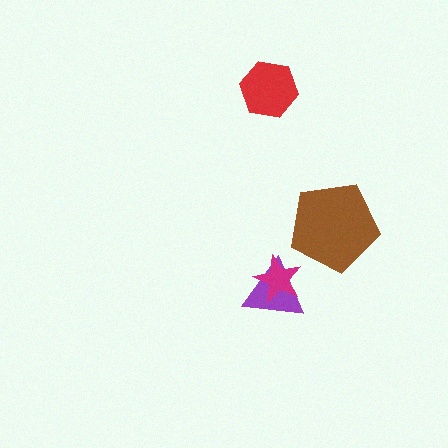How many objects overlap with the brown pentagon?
0 objects overlap with the brown pentagon.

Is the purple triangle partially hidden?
Yes, it is partially covered by another shape.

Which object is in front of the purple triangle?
The magenta star is in front of the purple triangle.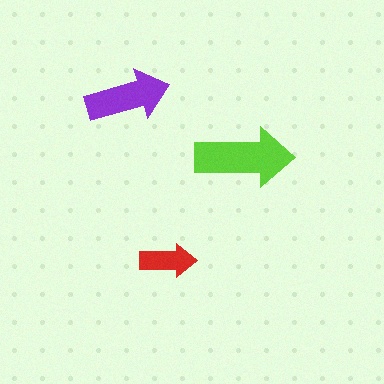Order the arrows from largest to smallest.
the lime one, the purple one, the red one.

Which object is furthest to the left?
The purple arrow is leftmost.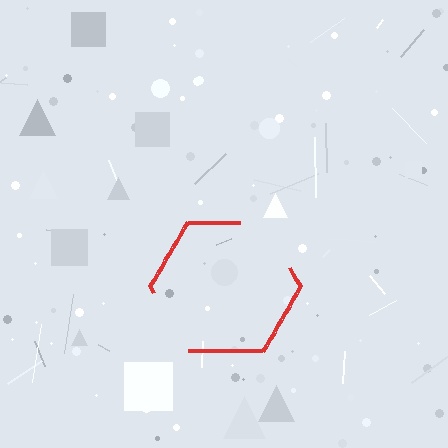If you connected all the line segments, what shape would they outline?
They would outline a hexagon.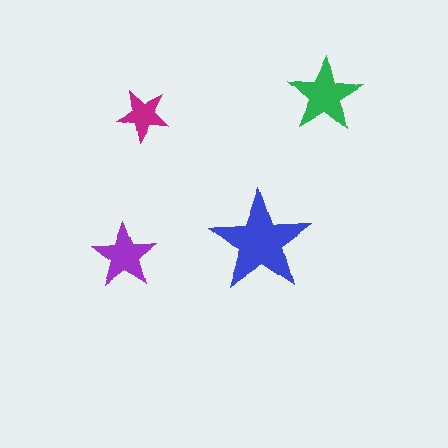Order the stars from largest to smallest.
the blue one, the green one, the purple one, the magenta one.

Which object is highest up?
The green star is topmost.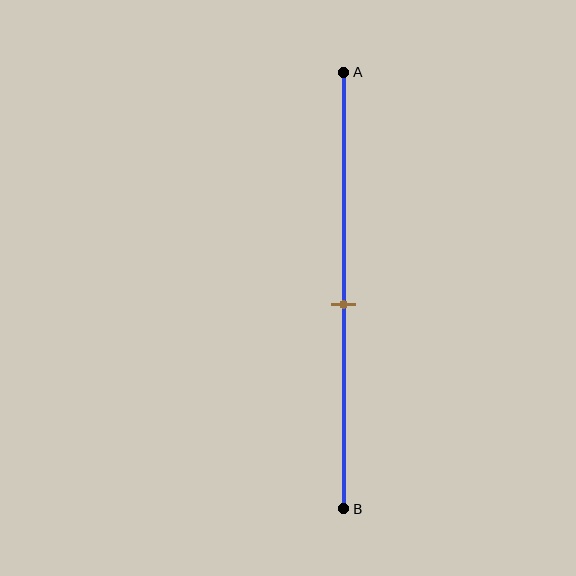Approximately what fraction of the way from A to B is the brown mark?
The brown mark is approximately 55% of the way from A to B.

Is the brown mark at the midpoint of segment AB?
No, the mark is at about 55% from A, not at the 50% midpoint.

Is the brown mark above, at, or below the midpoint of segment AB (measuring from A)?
The brown mark is below the midpoint of segment AB.